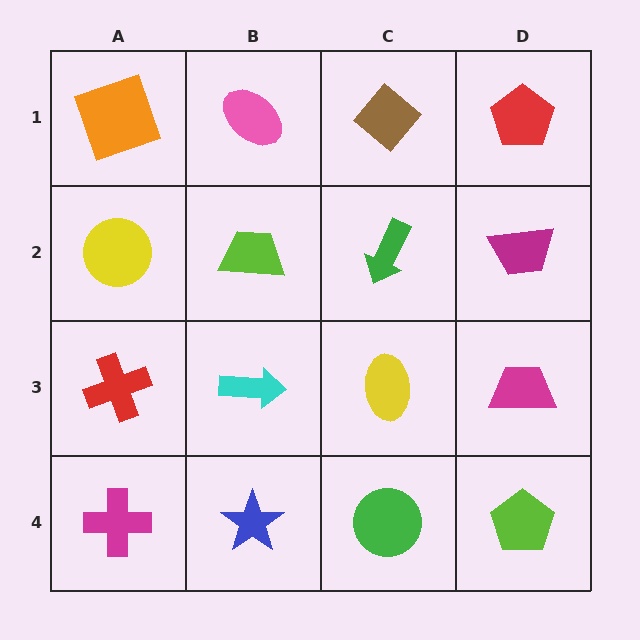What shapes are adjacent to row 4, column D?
A magenta trapezoid (row 3, column D), a green circle (row 4, column C).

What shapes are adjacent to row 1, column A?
A yellow circle (row 2, column A), a pink ellipse (row 1, column B).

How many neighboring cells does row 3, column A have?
3.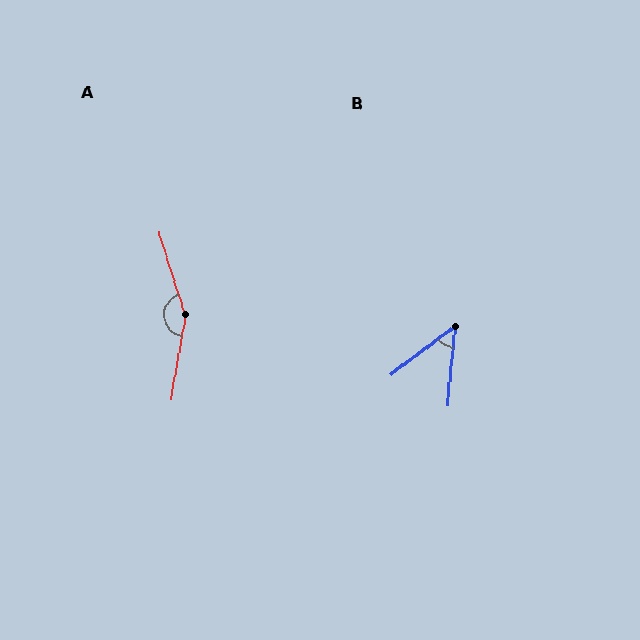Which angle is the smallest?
B, at approximately 47 degrees.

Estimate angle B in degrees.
Approximately 47 degrees.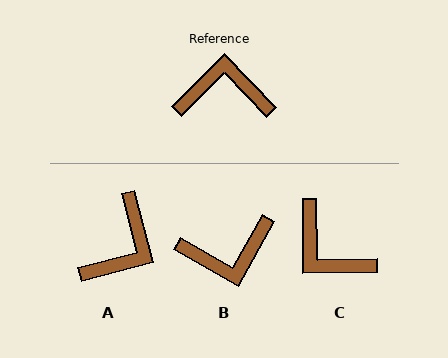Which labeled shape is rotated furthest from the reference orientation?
B, about 164 degrees away.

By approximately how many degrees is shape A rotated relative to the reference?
Approximately 120 degrees clockwise.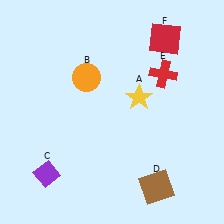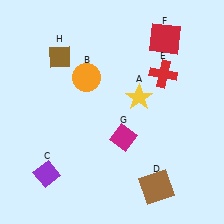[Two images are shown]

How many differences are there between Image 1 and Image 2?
There are 2 differences between the two images.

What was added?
A magenta diamond (G), a brown diamond (H) were added in Image 2.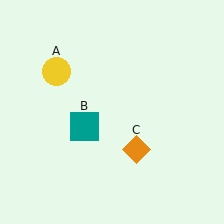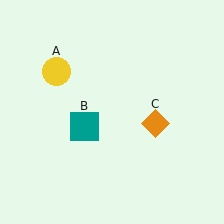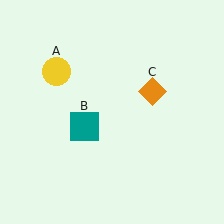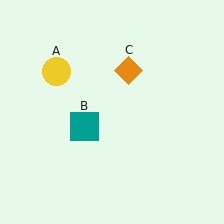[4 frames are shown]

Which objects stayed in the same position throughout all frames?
Yellow circle (object A) and teal square (object B) remained stationary.